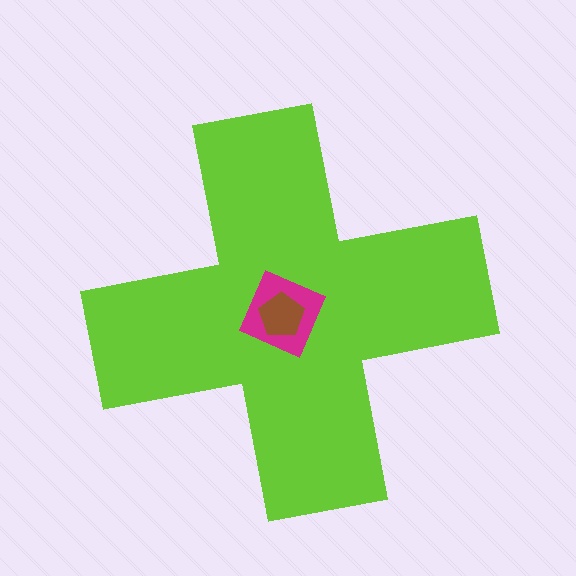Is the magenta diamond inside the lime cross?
Yes.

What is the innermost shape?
The brown pentagon.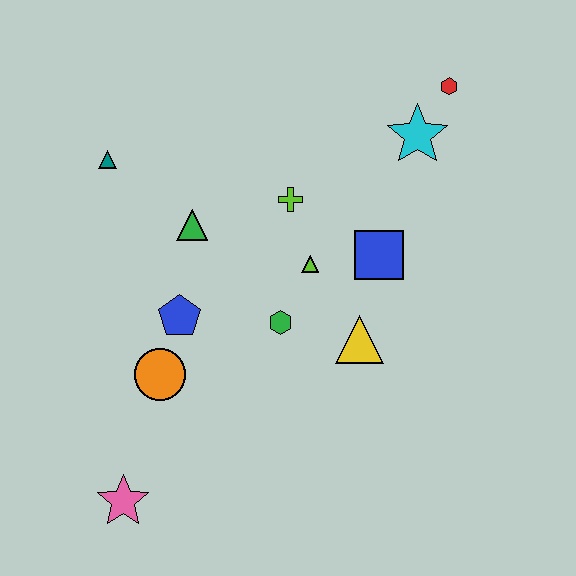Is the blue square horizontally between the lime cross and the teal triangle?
No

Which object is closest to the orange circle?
The blue pentagon is closest to the orange circle.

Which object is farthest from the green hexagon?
The red hexagon is farthest from the green hexagon.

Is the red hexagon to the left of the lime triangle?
No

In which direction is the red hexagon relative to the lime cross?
The red hexagon is to the right of the lime cross.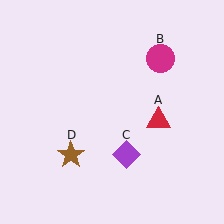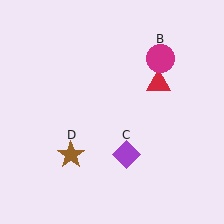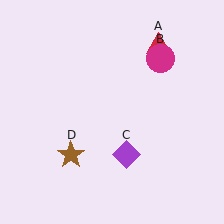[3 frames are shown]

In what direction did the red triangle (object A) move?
The red triangle (object A) moved up.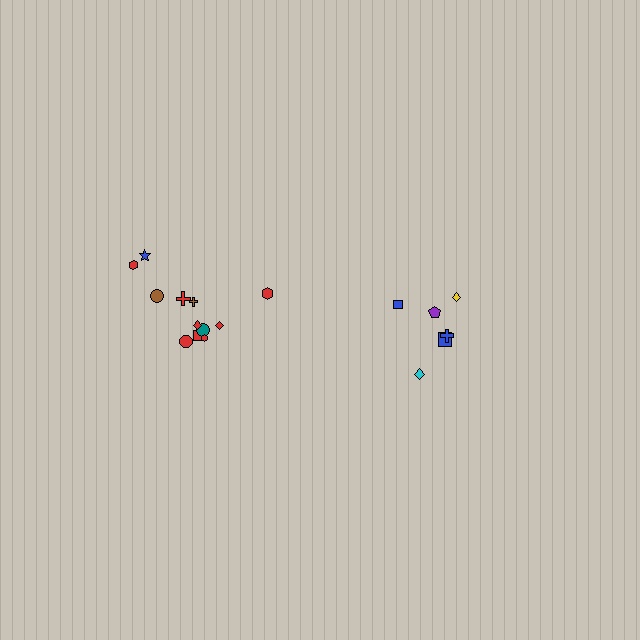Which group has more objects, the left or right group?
The left group.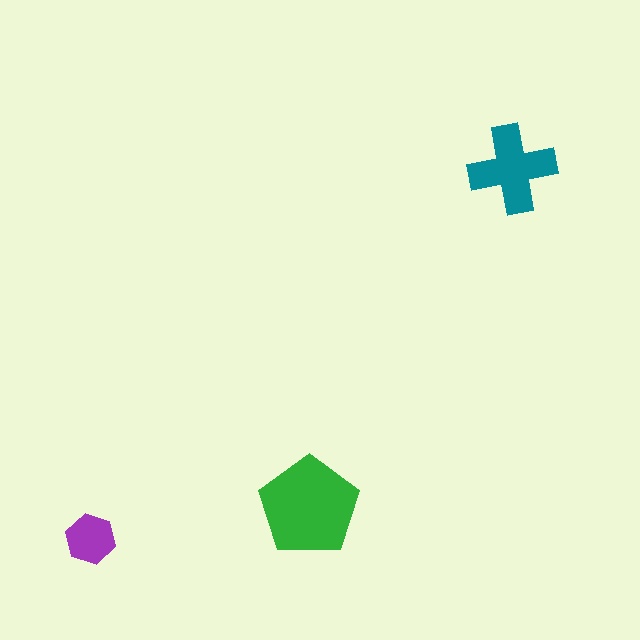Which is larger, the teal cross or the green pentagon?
The green pentagon.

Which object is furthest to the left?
The purple hexagon is leftmost.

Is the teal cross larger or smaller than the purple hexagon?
Larger.